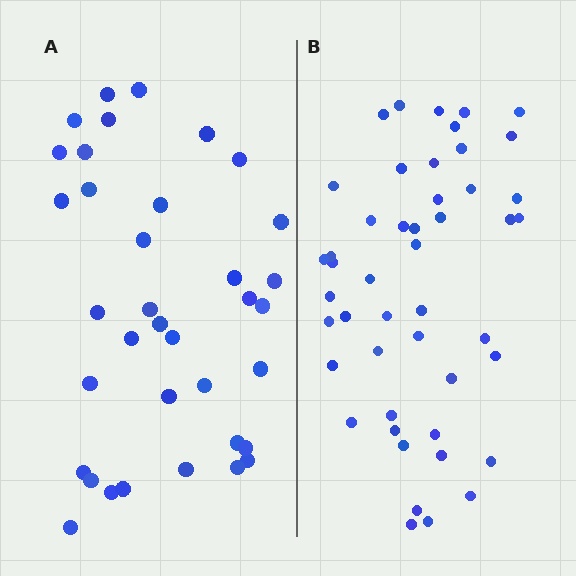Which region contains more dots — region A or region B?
Region B (the right region) has more dots.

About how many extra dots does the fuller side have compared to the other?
Region B has roughly 12 or so more dots than region A.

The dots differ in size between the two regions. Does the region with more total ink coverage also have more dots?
No. Region A has more total ink coverage because its dots are larger, but region B actually contains more individual dots. Total area can be misleading — the number of items is what matters here.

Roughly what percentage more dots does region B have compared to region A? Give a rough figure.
About 30% more.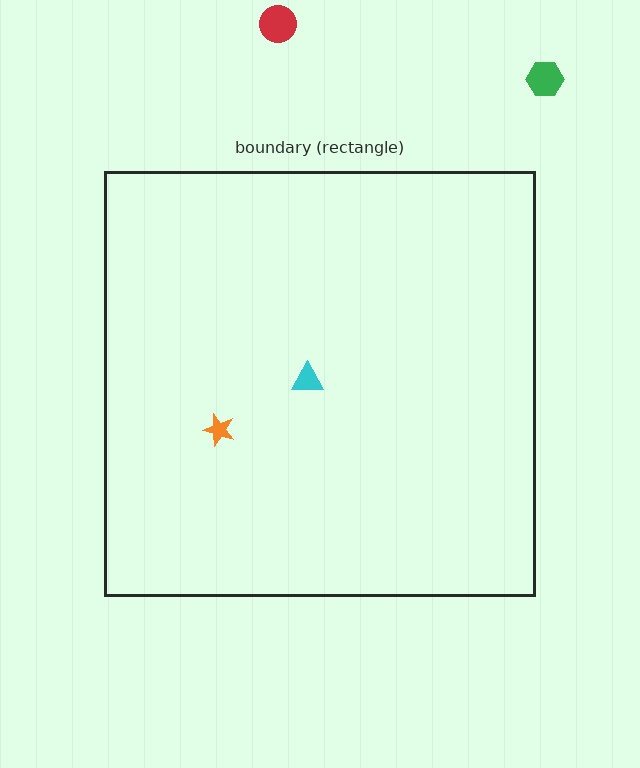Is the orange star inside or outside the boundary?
Inside.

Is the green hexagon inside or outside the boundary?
Outside.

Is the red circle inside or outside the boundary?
Outside.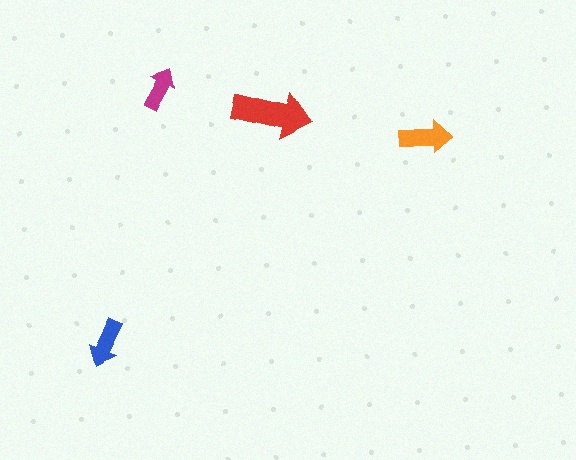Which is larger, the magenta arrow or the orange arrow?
The orange one.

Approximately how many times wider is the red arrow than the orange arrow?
About 1.5 times wider.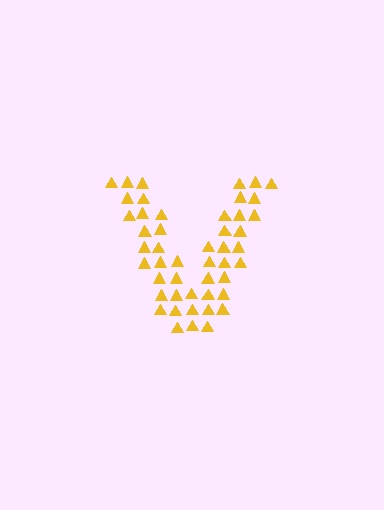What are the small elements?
The small elements are triangles.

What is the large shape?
The large shape is the letter V.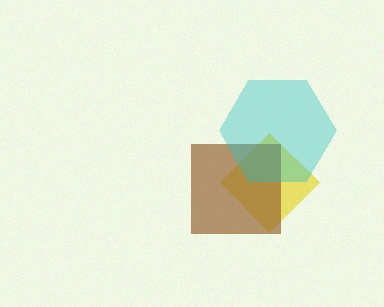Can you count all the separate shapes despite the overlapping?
Yes, there are 3 separate shapes.